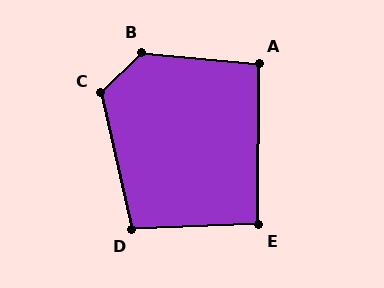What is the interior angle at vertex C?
Approximately 122 degrees (obtuse).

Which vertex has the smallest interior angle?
E, at approximately 92 degrees.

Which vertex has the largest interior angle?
B, at approximately 130 degrees.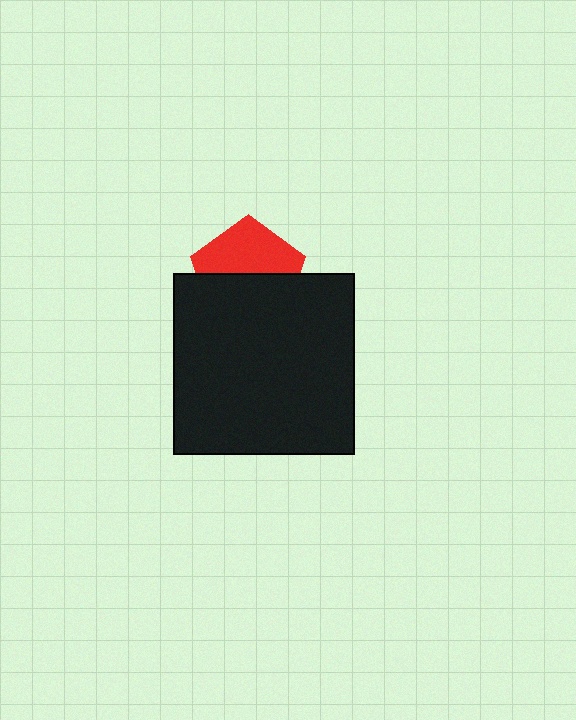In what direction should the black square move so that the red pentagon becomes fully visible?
The black square should move down. That is the shortest direction to clear the overlap and leave the red pentagon fully visible.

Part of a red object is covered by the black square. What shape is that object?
It is a pentagon.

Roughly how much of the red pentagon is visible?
About half of it is visible (roughly 50%).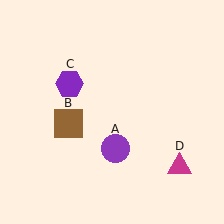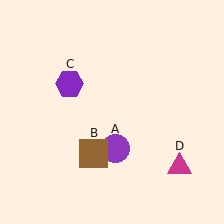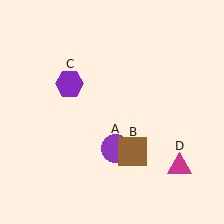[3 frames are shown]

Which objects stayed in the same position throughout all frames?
Purple circle (object A) and purple hexagon (object C) and magenta triangle (object D) remained stationary.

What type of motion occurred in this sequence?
The brown square (object B) rotated counterclockwise around the center of the scene.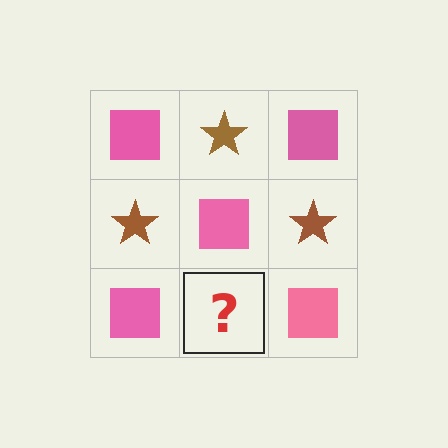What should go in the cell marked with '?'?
The missing cell should contain a brown star.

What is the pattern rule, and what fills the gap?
The rule is that it alternates pink square and brown star in a checkerboard pattern. The gap should be filled with a brown star.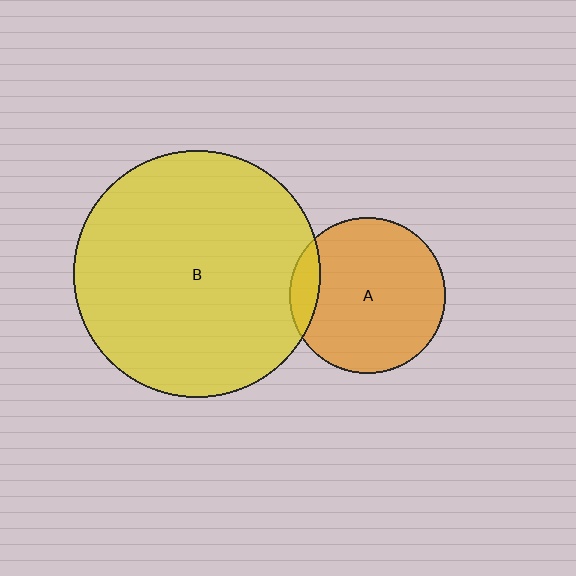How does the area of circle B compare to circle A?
Approximately 2.5 times.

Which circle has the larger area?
Circle B (yellow).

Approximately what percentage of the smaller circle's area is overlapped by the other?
Approximately 10%.